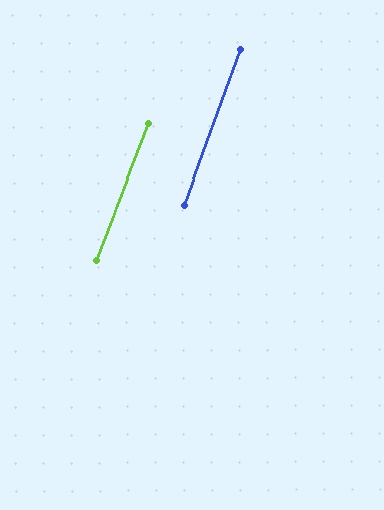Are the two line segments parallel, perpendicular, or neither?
Parallel — their directions differ by only 1.5°.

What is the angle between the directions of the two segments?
Approximately 2 degrees.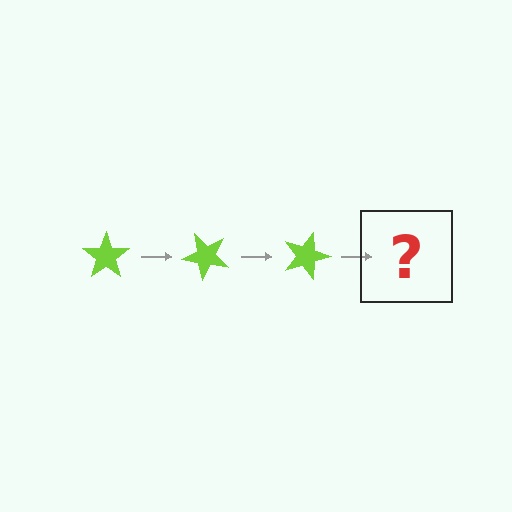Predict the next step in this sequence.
The next step is a lime star rotated 135 degrees.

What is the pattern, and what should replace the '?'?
The pattern is that the star rotates 45 degrees each step. The '?' should be a lime star rotated 135 degrees.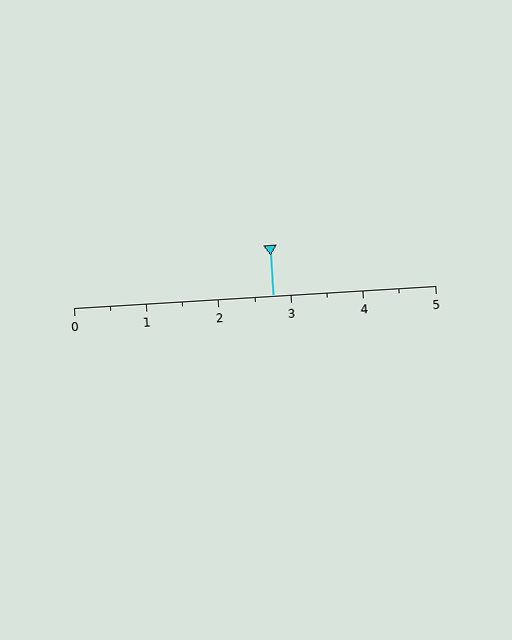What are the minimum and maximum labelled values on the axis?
The axis runs from 0 to 5.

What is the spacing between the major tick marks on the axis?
The major ticks are spaced 1 apart.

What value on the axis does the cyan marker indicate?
The marker indicates approximately 2.8.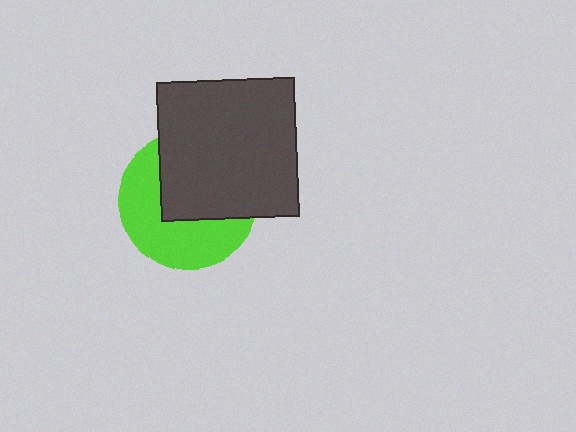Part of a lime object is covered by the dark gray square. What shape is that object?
It is a circle.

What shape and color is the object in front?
The object in front is a dark gray square.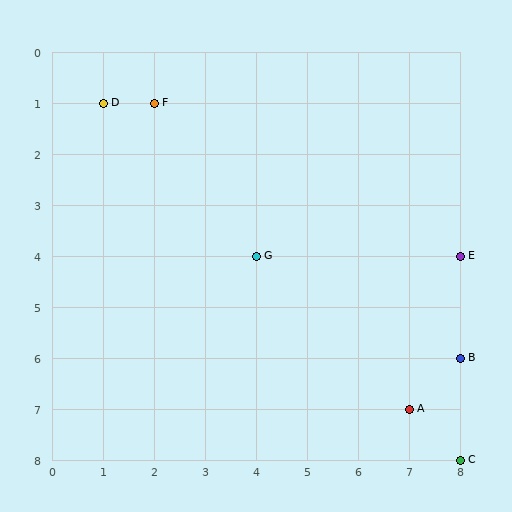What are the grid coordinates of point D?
Point D is at grid coordinates (1, 1).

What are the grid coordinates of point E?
Point E is at grid coordinates (8, 4).